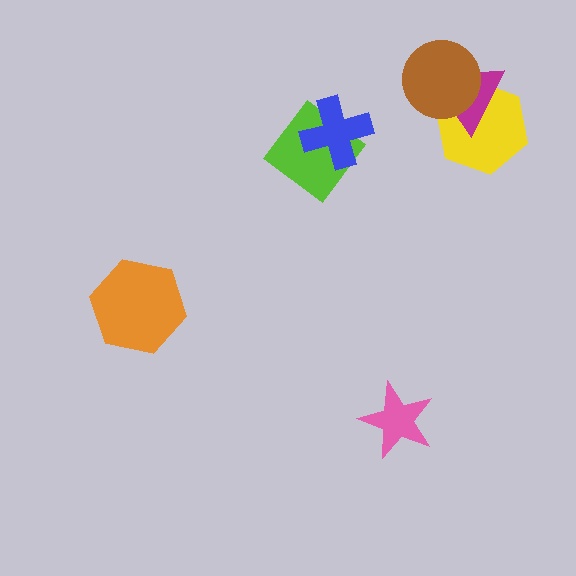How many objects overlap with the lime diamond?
1 object overlaps with the lime diamond.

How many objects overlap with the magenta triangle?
2 objects overlap with the magenta triangle.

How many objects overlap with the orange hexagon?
0 objects overlap with the orange hexagon.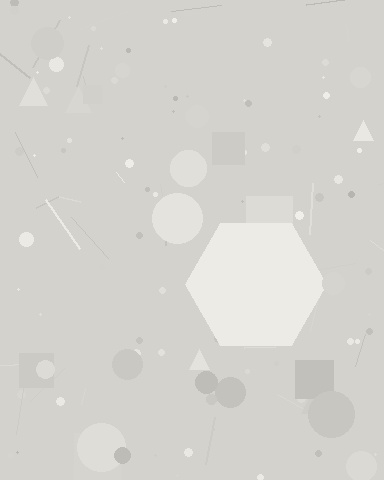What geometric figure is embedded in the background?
A hexagon is embedded in the background.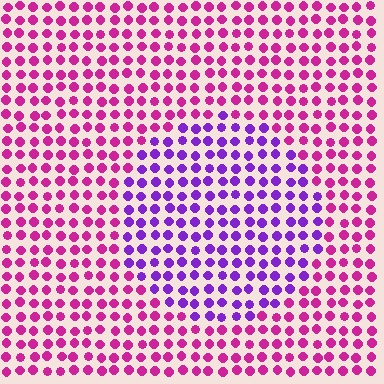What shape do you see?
I see a circle.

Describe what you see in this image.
The image is filled with small magenta elements in a uniform arrangement. A circle-shaped region is visible where the elements are tinted to a slightly different hue, forming a subtle color boundary.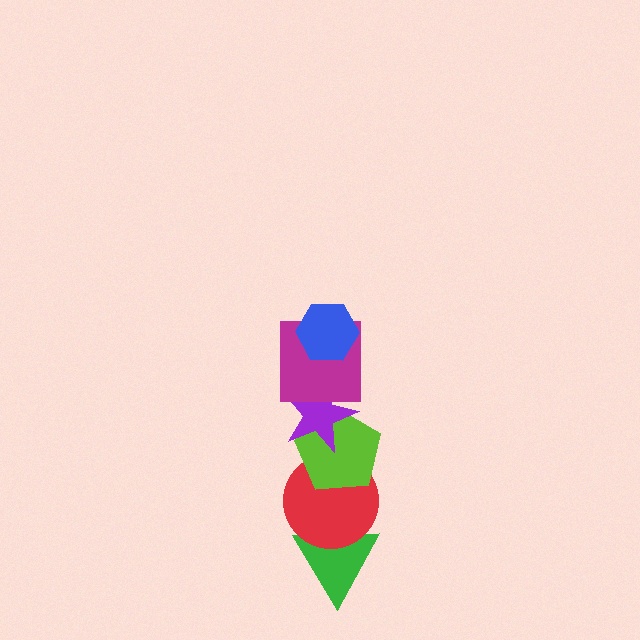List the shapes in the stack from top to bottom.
From top to bottom: the blue hexagon, the magenta square, the purple star, the lime pentagon, the red circle, the green triangle.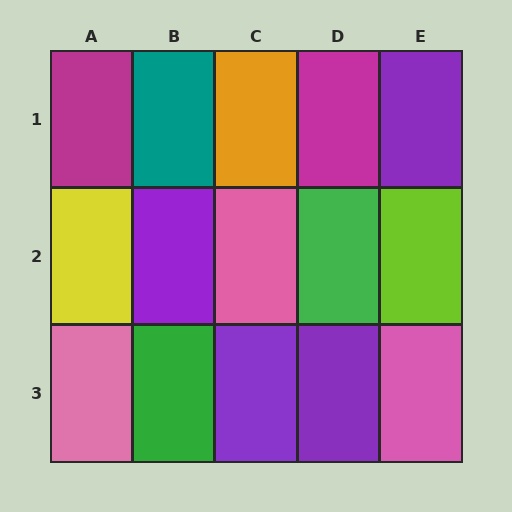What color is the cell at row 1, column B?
Teal.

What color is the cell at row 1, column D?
Magenta.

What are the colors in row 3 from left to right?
Pink, green, purple, purple, pink.